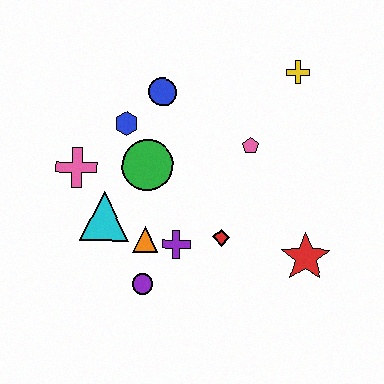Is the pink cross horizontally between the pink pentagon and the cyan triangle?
No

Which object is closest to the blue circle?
The blue hexagon is closest to the blue circle.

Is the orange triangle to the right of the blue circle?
No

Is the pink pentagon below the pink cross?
No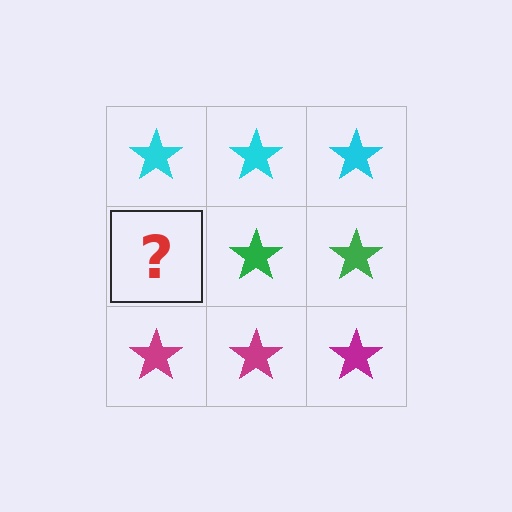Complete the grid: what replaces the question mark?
The question mark should be replaced with a green star.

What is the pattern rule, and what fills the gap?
The rule is that each row has a consistent color. The gap should be filled with a green star.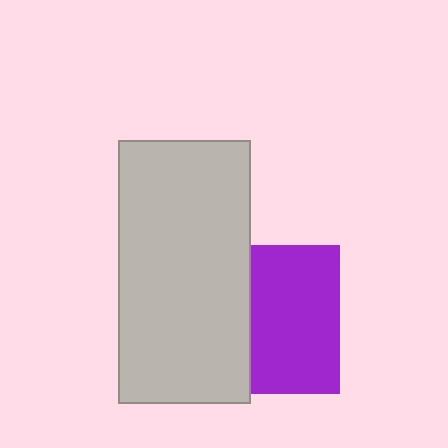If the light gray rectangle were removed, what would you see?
You would see the complete purple square.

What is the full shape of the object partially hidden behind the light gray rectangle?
The partially hidden object is a purple square.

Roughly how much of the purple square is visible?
About half of it is visible (roughly 59%).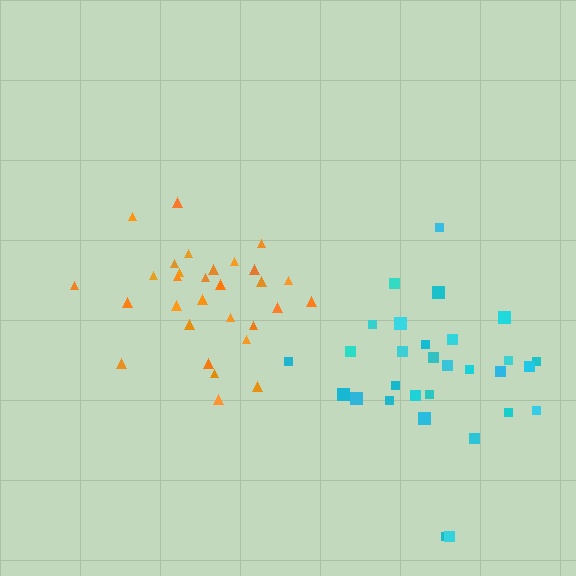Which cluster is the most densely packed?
Orange.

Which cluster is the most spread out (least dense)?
Cyan.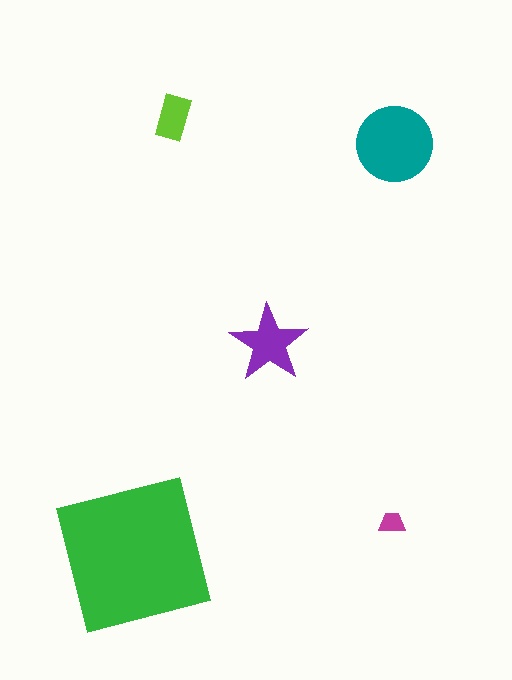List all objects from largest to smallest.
The green square, the teal circle, the purple star, the lime rectangle, the magenta trapezoid.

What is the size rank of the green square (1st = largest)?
1st.